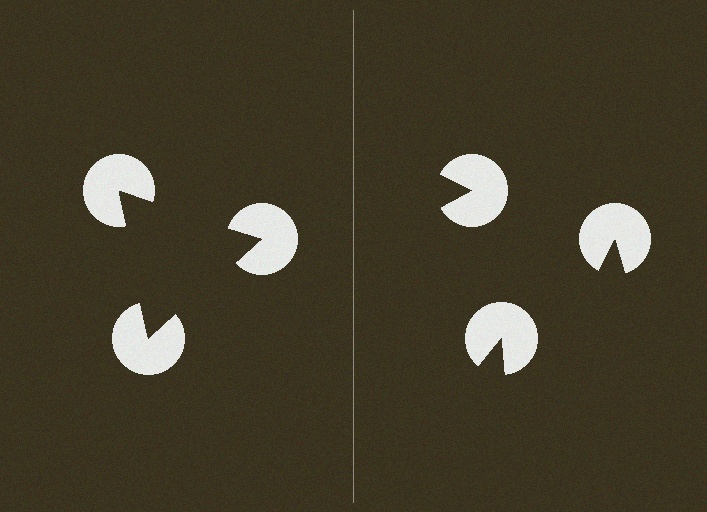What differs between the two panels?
The pac-man discs are positioned identically on both sides; only the wedge orientations differ. On the left they align to a triangle; on the right they are misaligned.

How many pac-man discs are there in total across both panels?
6 — 3 on each side.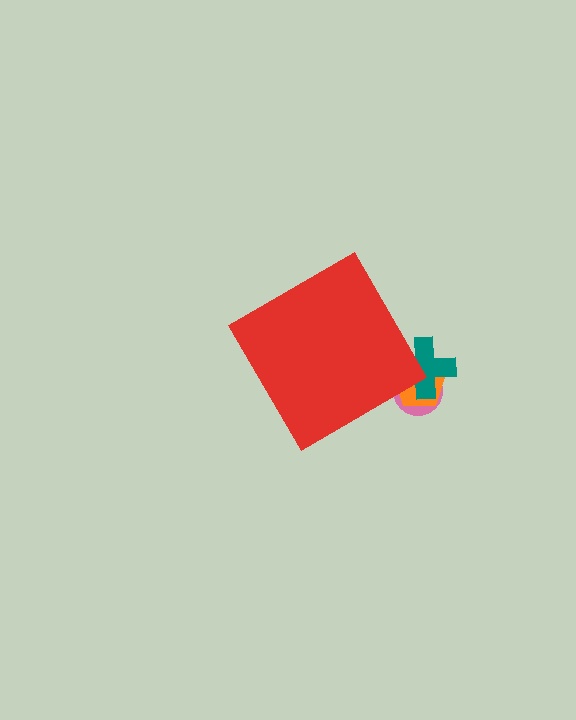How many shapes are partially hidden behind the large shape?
3 shapes are partially hidden.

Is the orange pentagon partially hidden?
Yes, the orange pentagon is partially hidden behind the red diamond.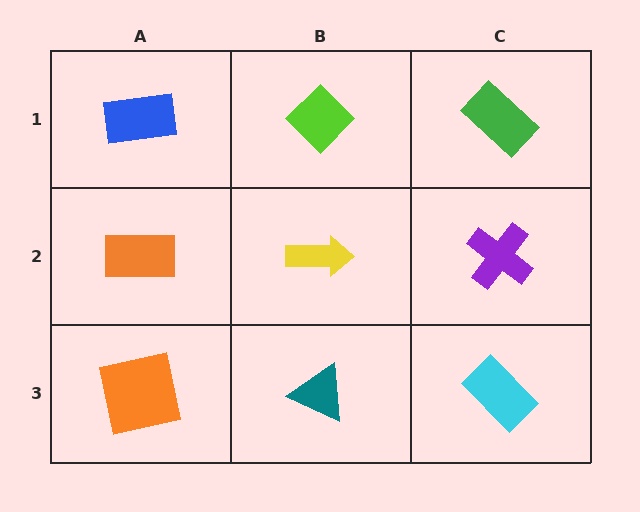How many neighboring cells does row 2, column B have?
4.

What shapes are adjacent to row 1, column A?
An orange rectangle (row 2, column A), a lime diamond (row 1, column B).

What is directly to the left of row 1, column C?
A lime diamond.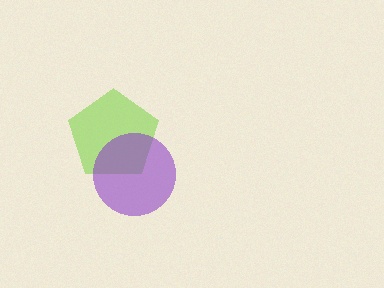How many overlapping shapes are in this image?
There are 2 overlapping shapes in the image.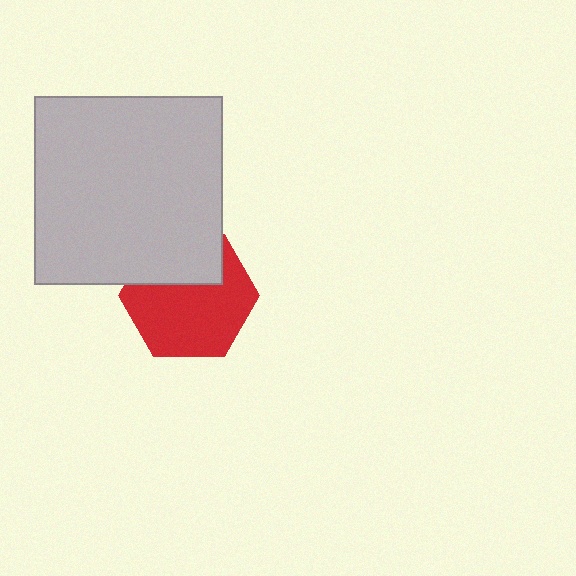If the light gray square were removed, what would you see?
You would see the complete red hexagon.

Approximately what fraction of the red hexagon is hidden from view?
Roughly 33% of the red hexagon is hidden behind the light gray square.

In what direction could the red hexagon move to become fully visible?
The red hexagon could move down. That would shift it out from behind the light gray square entirely.